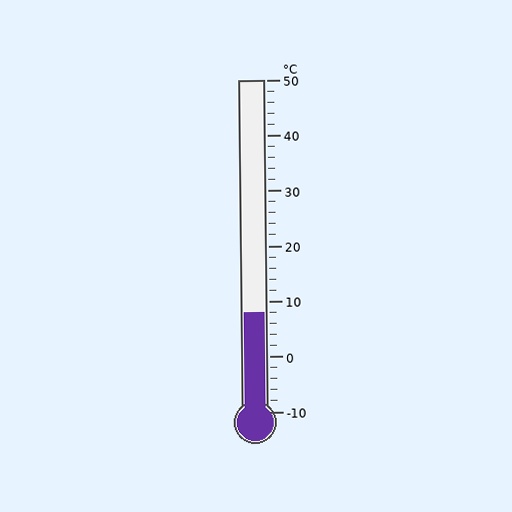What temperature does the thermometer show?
The thermometer shows approximately 8°C.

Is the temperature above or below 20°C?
The temperature is below 20°C.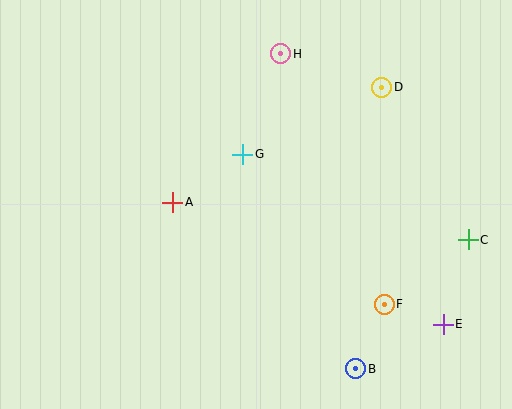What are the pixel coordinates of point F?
Point F is at (384, 304).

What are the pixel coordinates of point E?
Point E is at (443, 324).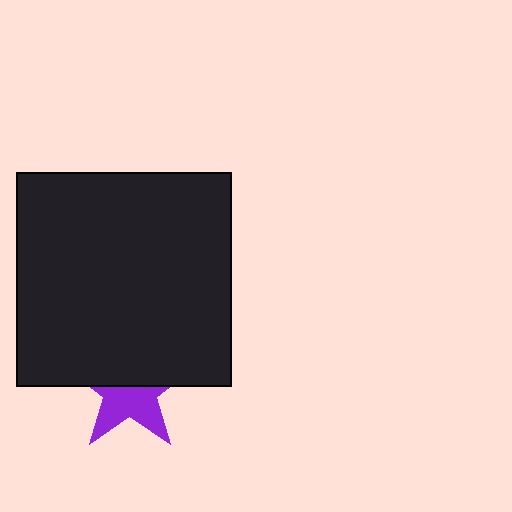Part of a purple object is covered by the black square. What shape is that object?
It is a star.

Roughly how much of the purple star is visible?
About half of it is visible (roughly 48%).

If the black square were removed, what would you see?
You would see the complete purple star.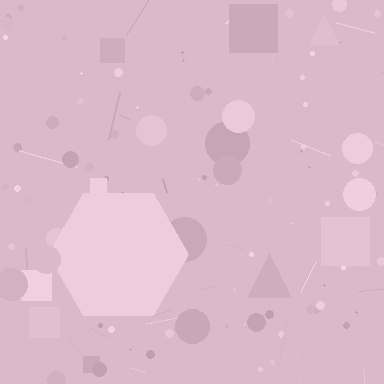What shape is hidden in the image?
A hexagon is hidden in the image.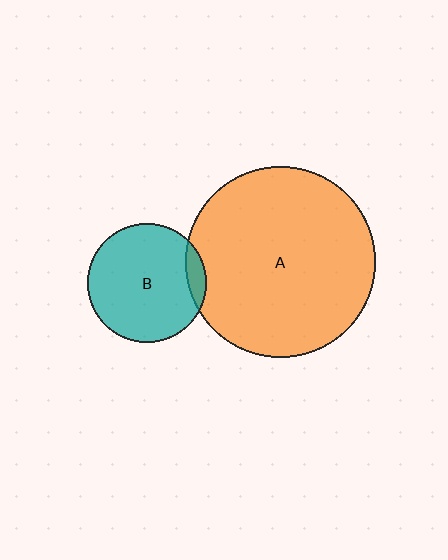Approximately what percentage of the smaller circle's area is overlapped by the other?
Approximately 10%.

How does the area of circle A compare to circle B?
Approximately 2.6 times.